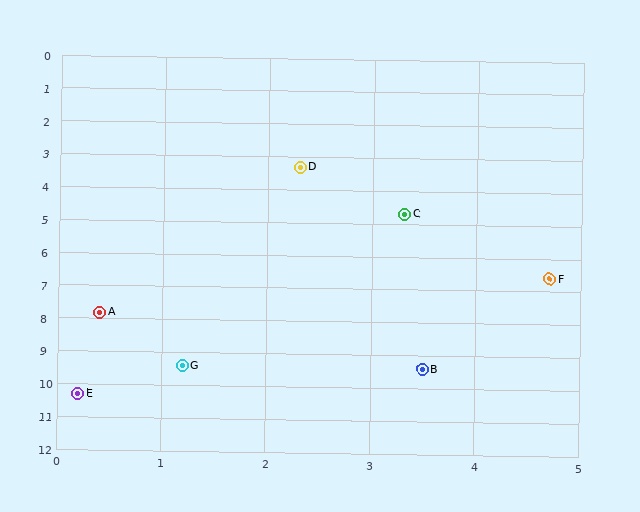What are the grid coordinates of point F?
Point F is at approximately (4.7, 6.6).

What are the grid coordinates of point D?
Point D is at approximately (2.3, 3.3).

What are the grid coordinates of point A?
Point A is at approximately (0.4, 7.8).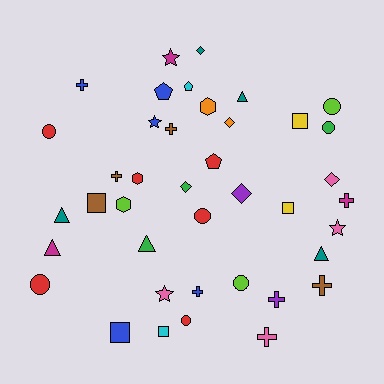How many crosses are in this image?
There are 8 crosses.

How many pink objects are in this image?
There are 4 pink objects.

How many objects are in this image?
There are 40 objects.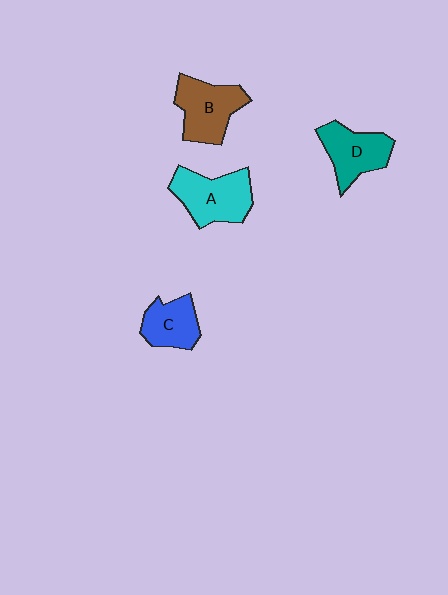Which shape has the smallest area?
Shape C (blue).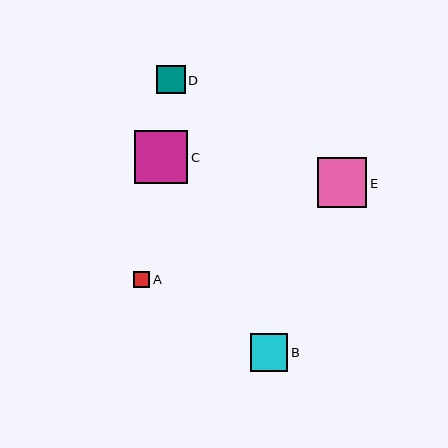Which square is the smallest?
Square A is the smallest with a size of approximately 16 pixels.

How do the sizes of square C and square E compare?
Square C and square E are approximately the same size.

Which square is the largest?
Square C is the largest with a size of approximately 53 pixels.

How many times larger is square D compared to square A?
Square D is approximately 1.8 times the size of square A.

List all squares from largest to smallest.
From largest to smallest: C, E, B, D, A.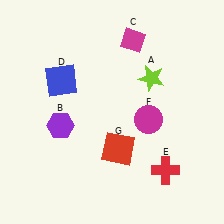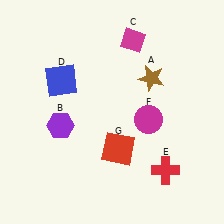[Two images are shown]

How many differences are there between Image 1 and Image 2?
There is 1 difference between the two images.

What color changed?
The star (A) changed from lime in Image 1 to brown in Image 2.